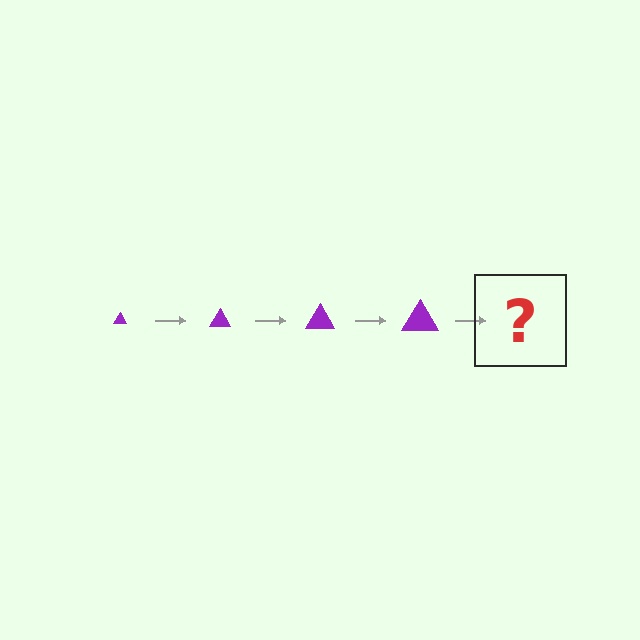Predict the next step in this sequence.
The next step is a purple triangle, larger than the previous one.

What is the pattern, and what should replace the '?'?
The pattern is that the triangle gets progressively larger each step. The '?' should be a purple triangle, larger than the previous one.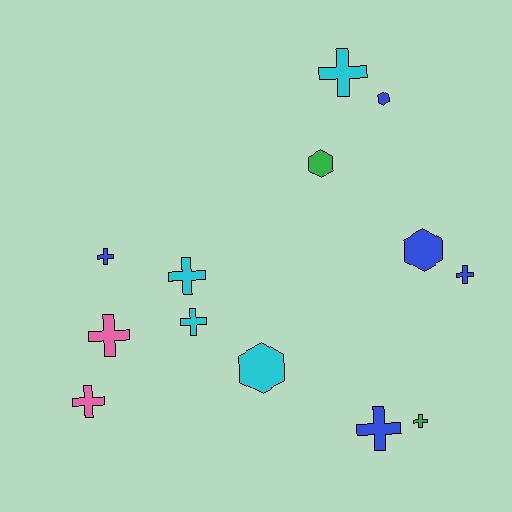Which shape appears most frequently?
Cross, with 9 objects.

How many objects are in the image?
There are 13 objects.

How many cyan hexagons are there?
There is 1 cyan hexagon.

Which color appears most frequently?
Blue, with 5 objects.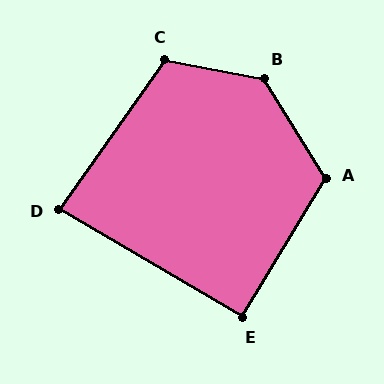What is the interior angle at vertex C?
Approximately 115 degrees (obtuse).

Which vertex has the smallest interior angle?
D, at approximately 85 degrees.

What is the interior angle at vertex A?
Approximately 117 degrees (obtuse).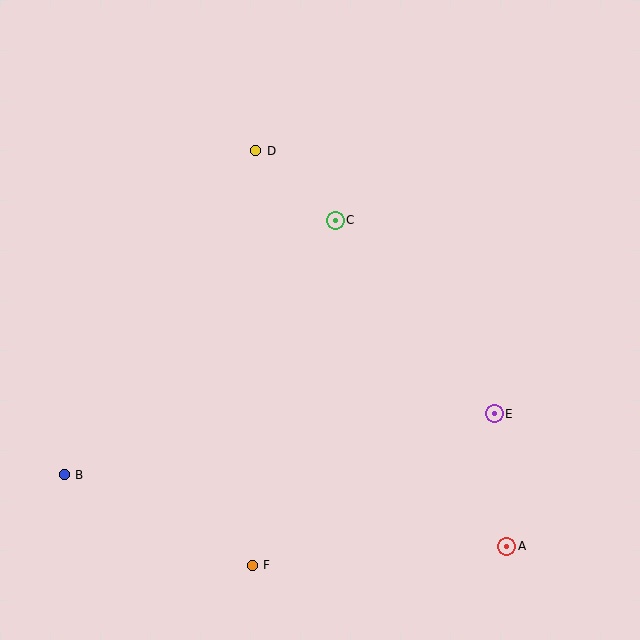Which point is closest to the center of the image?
Point C at (335, 220) is closest to the center.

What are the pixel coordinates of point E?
Point E is at (494, 414).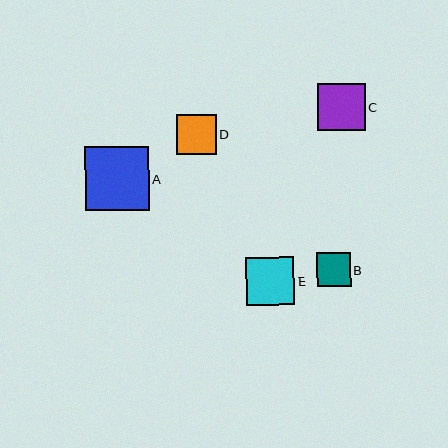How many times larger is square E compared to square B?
Square E is approximately 1.4 times the size of square B.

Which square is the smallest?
Square B is the smallest with a size of approximately 33 pixels.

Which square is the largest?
Square A is the largest with a size of approximately 64 pixels.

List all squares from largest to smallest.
From largest to smallest: A, E, C, D, B.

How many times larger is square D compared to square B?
Square D is approximately 1.2 times the size of square B.